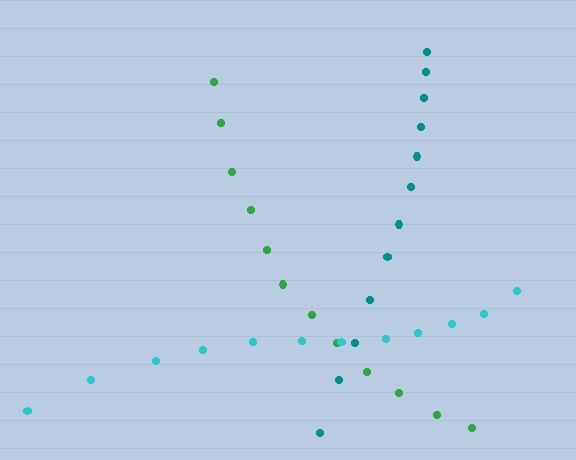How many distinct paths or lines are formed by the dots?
There are 3 distinct paths.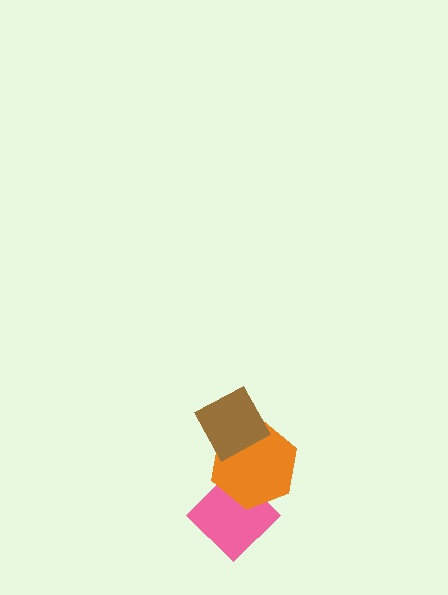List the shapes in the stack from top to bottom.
From top to bottom: the brown diamond, the orange hexagon, the pink diamond.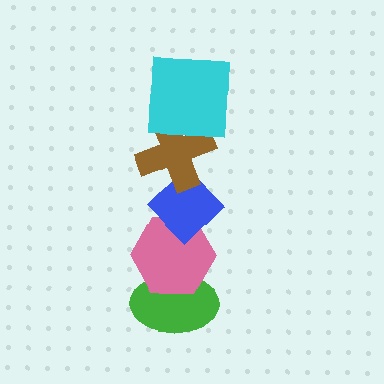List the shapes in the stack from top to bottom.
From top to bottom: the cyan square, the brown cross, the blue diamond, the pink hexagon, the green ellipse.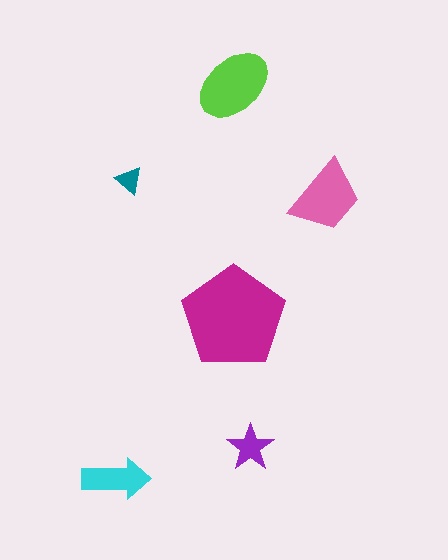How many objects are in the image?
There are 6 objects in the image.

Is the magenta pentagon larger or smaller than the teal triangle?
Larger.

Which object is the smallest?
The teal triangle.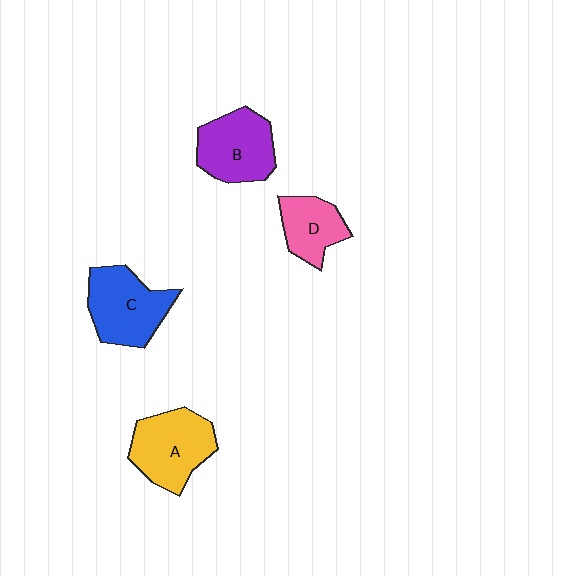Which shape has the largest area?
Shape A (yellow).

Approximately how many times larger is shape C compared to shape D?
Approximately 1.5 times.